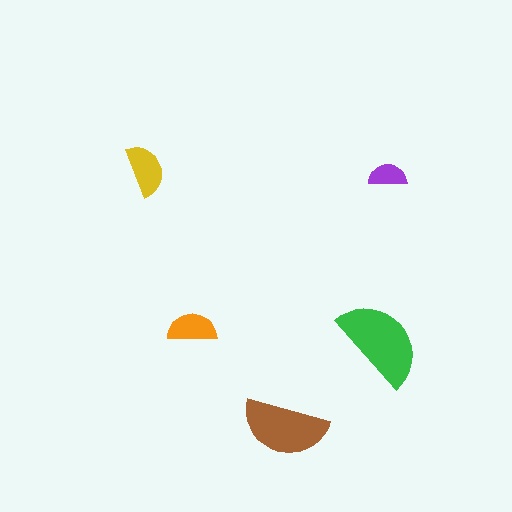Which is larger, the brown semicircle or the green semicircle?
The green one.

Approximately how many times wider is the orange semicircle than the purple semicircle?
About 1.5 times wider.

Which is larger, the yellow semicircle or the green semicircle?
The green one.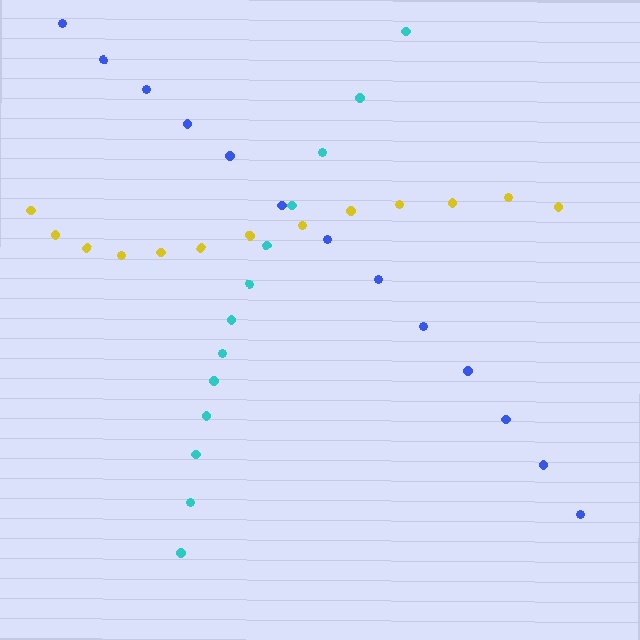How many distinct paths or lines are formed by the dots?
There are 3 distinct paths.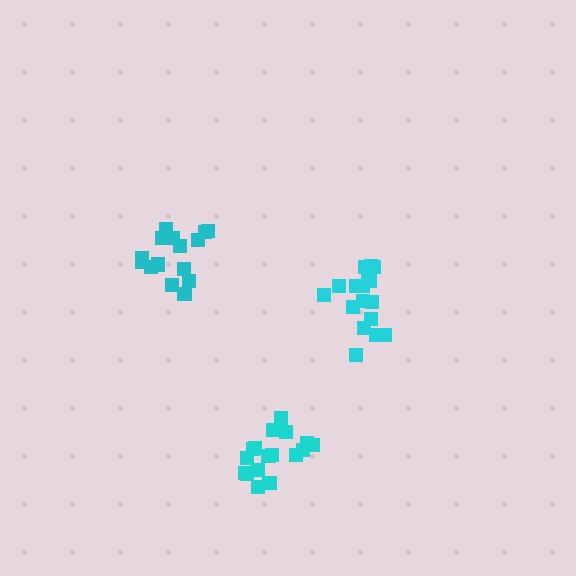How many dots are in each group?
Group 1: 17 dots, Group 2: 15 dots, Group 3: 17 dots (49 total).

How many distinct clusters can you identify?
There are 3 distinct clusters.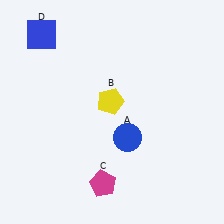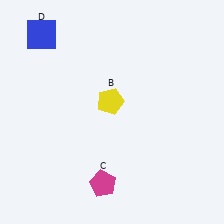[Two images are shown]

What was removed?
The blue circle (A) was removed in Image 2.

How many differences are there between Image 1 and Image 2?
There is 1 difference between the two images.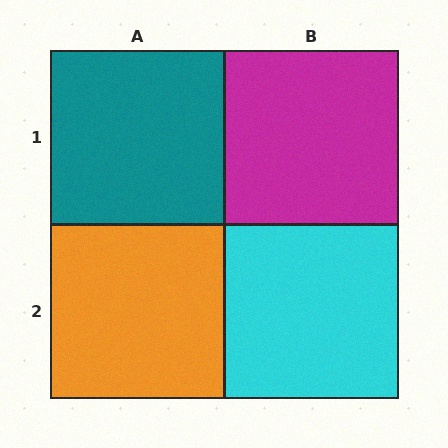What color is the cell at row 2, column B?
Cyan.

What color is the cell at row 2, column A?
Orange.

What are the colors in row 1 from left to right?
Teal, magenta.